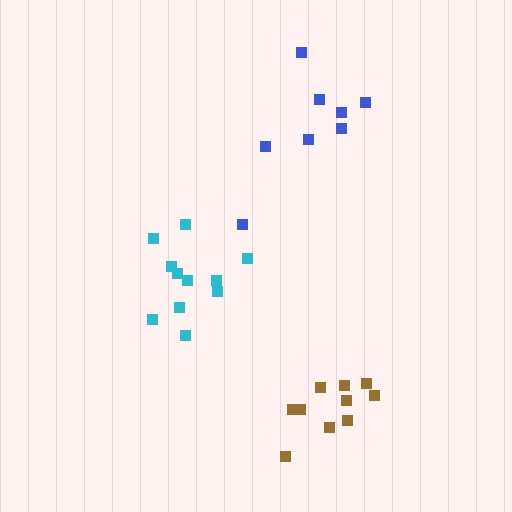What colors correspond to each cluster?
The clusters are colored: cyan, brown, blue.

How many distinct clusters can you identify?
There are 3 distinct clusters.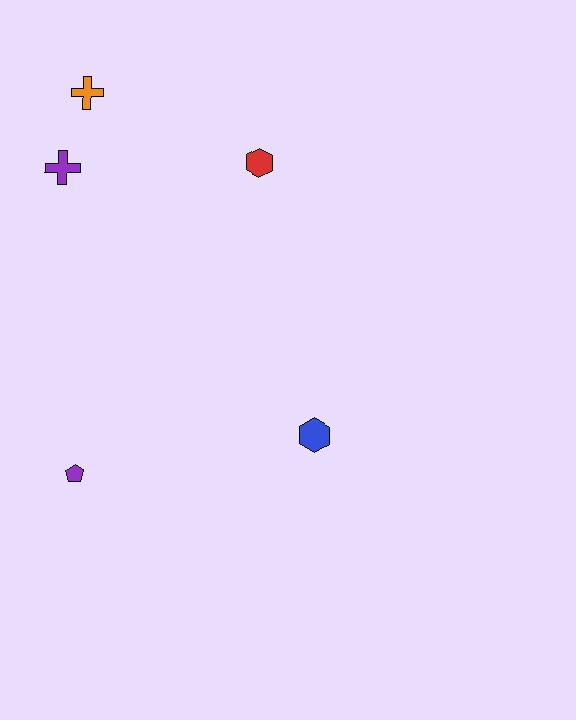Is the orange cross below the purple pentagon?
No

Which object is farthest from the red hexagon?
The purple pentagon is farthest from the red hexagon.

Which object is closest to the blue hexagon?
The purple pentagon is closest to the blue hexagon.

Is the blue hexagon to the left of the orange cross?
No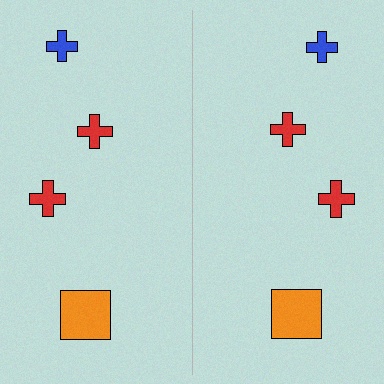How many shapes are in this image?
There are 8 shapes in this image.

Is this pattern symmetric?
Yes, this pattern has bilateral (reflection) symmetry.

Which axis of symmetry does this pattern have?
The pattern has a vertical axis of symmetry running through the center of the image.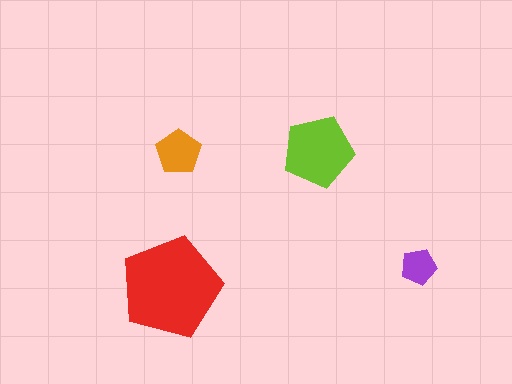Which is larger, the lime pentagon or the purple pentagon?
The lime one.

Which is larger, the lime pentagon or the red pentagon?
The red one.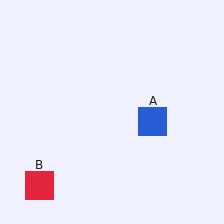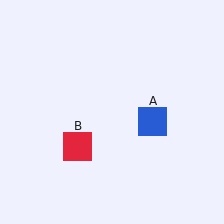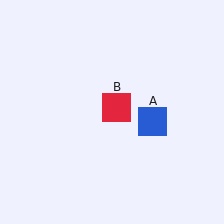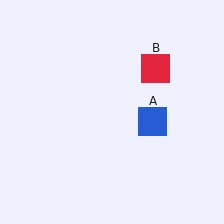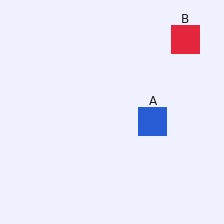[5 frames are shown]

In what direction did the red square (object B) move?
The red square (object B) moved up and to the right.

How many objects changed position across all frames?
1 object changed position: red square (object B).